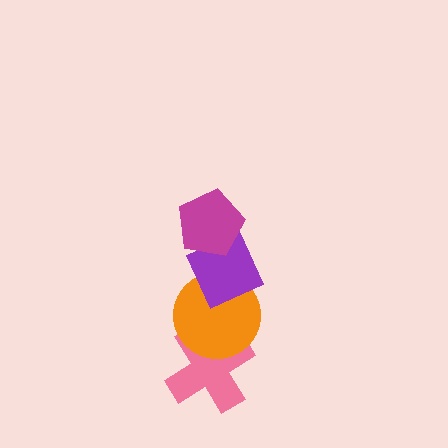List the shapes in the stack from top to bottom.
From top to bottom: the magenta pentagon, the purple diamond, the orange circle, the pink cross.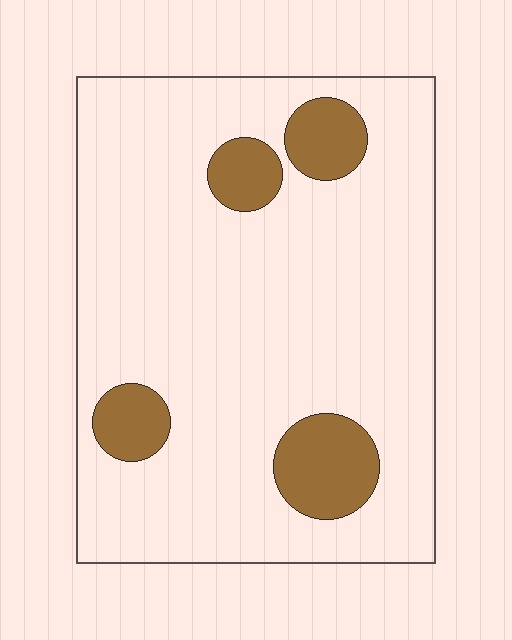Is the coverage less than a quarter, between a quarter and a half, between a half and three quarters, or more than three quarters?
Less than a quarter.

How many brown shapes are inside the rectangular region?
4.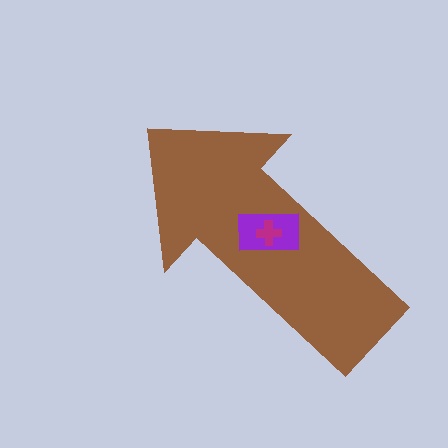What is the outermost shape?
The brown arrow.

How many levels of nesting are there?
3.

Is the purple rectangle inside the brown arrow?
Yes.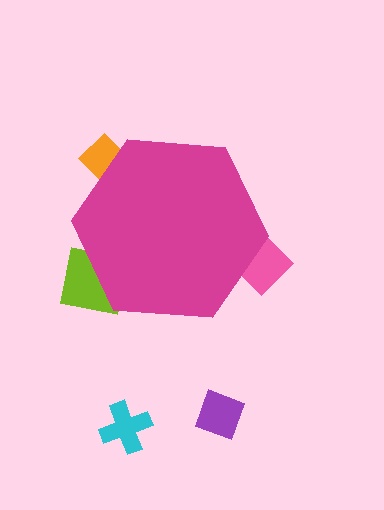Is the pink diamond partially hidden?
Yes, the pink diamond is partially hidden behind the magenta hexagon.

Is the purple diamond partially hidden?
No, the purple diamond is fully visible.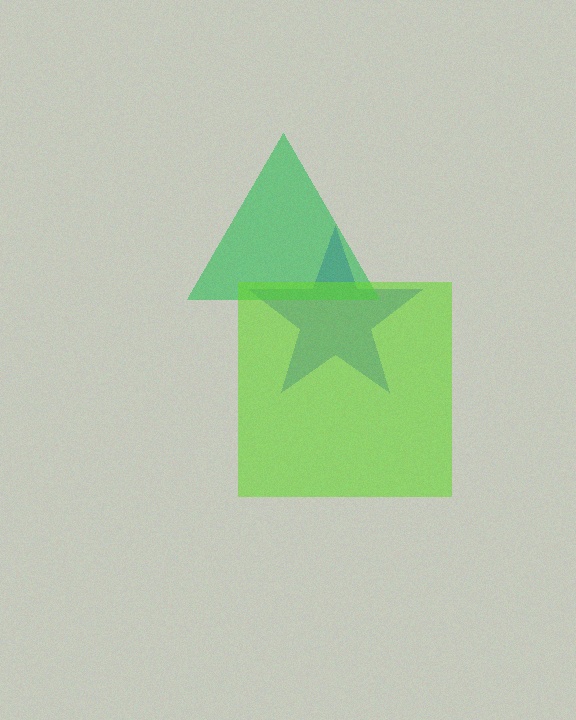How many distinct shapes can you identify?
There are 3 distinct shapes: a blue star, a green triangle, a lime square.